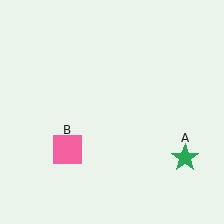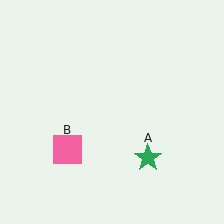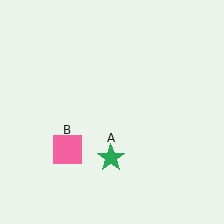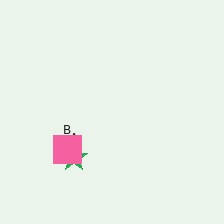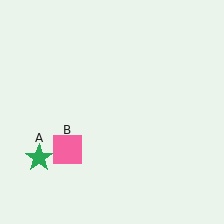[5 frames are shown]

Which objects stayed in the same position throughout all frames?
Pink square (object B) remained stationary.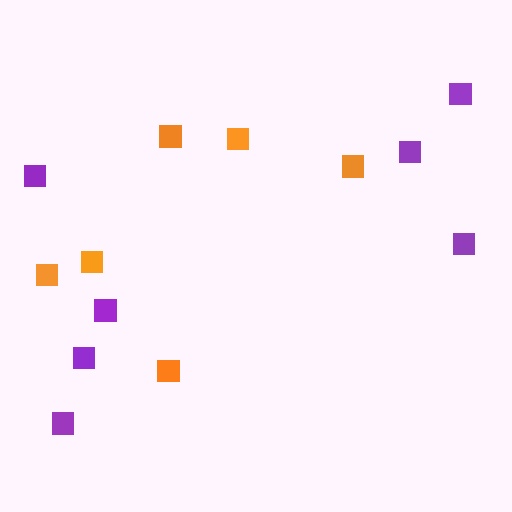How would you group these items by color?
There are 2 groups: one group of purple squares (7) and one group of orange squares (6).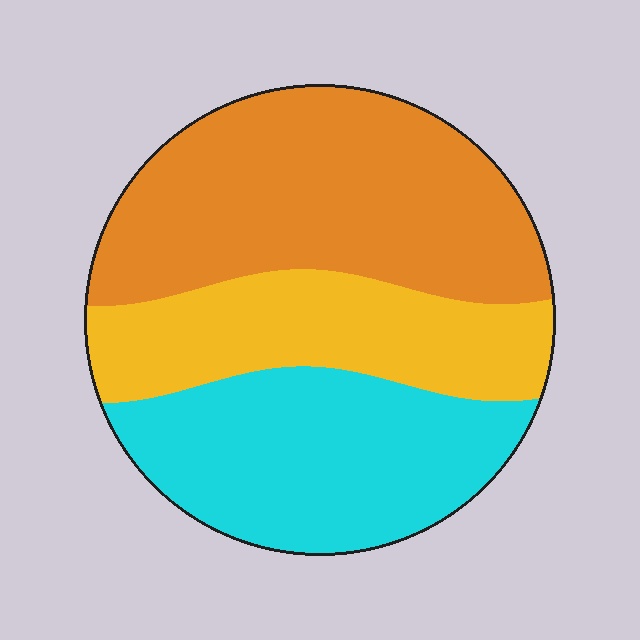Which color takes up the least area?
Yellow, at roughly 25%.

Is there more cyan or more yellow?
Cyan.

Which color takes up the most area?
Orange, at roughly 40%.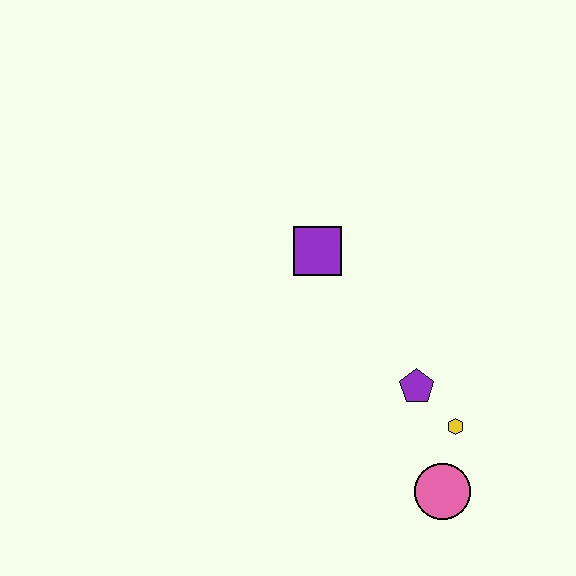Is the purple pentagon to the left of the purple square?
No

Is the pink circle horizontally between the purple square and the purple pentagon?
No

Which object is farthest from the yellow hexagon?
The purple square is farthest from the yellow hexagon.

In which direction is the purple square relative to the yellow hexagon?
The purple square is above the yellow hexagon.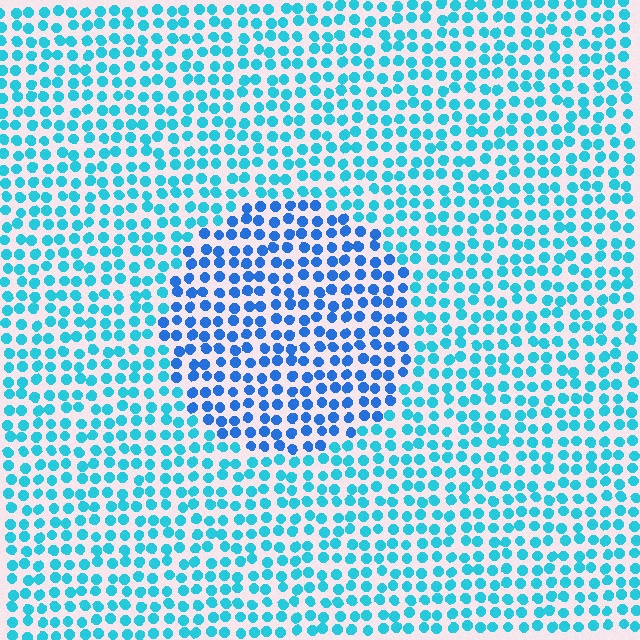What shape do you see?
I see a circle.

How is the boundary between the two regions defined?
The boundary is defined purely by a slight shift in hue (about 30 degrees). Spacing, size, and orientation are identical on both sides.